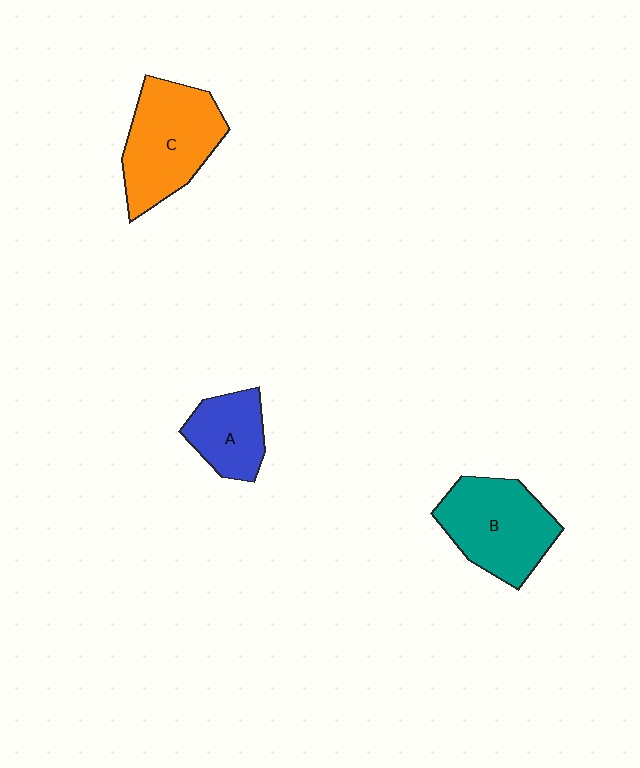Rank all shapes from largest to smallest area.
From largest to smallest: C (orange), B (teal), A (blue).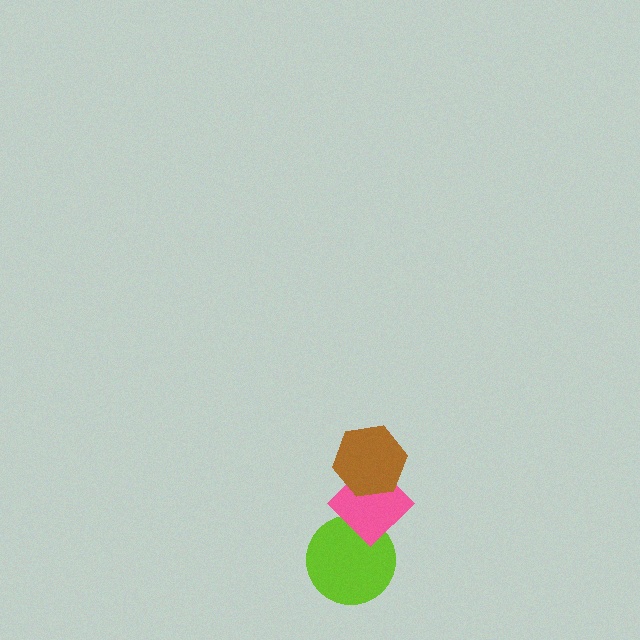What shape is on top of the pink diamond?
The brown hexagon is on top of the pink diamond.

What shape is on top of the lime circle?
The pink diamond is on top of the lime circle.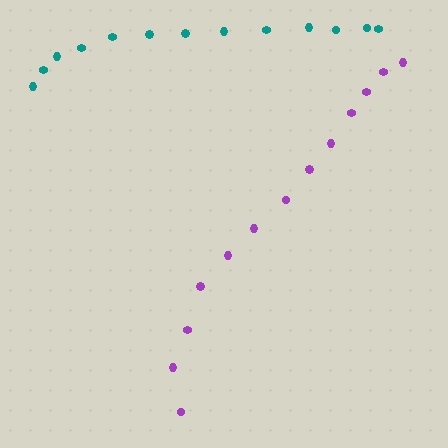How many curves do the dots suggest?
There are 2 distinct paths.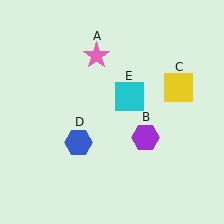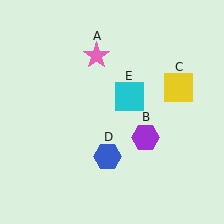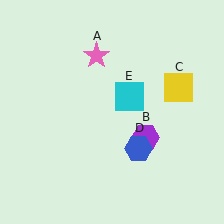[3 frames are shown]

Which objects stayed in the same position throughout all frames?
Pink star (object A) and purple hexagon (object B) and yellow square (object C) and cyan square (object E) remained stationary.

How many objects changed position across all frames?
1 object changed position: blue hexagon (object D).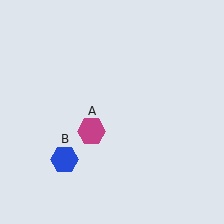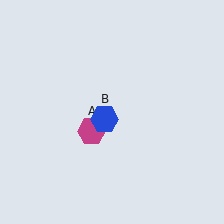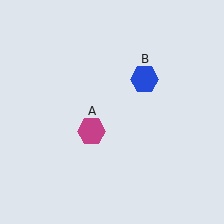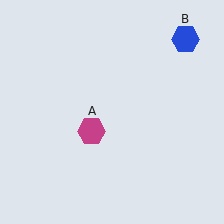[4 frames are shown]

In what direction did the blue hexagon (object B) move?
The blue hexagon (object B) moved up and to the right.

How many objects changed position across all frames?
1 object changed position: blue hexagon (object B).